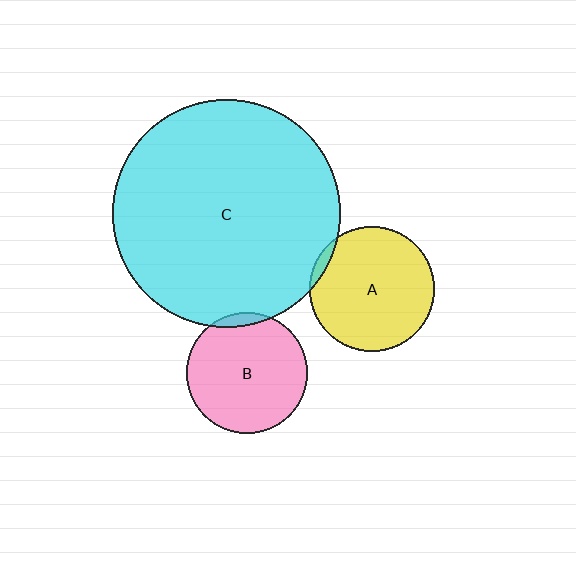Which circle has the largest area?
Circle C (cyan).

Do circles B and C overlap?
Yes.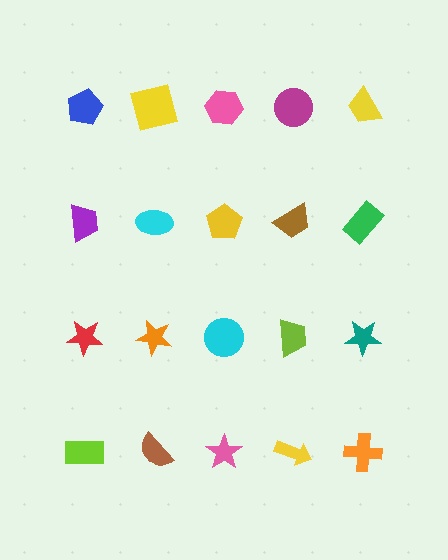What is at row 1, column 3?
A pink hexagon.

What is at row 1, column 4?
A magenta circle.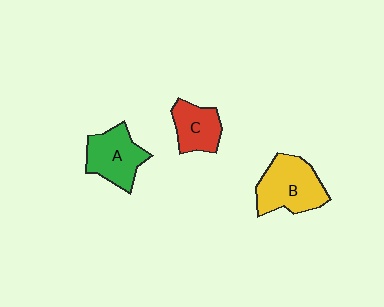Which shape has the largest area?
Shape B (yellow).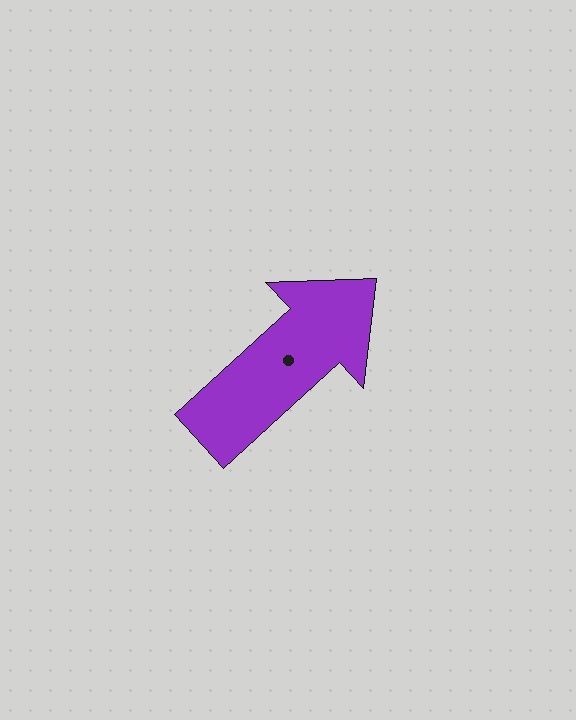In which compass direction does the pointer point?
Northeast.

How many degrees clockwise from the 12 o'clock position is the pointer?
Approximately 48 degrees.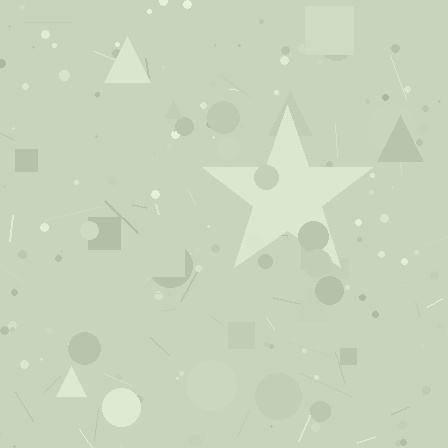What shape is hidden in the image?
A star is hidden in the image.